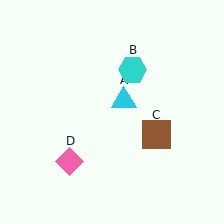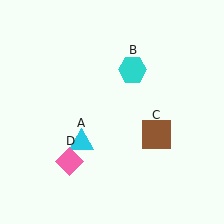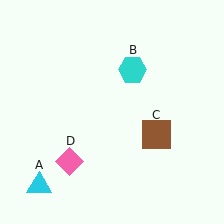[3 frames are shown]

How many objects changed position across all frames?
1 object changed position: cyan triangle (object A).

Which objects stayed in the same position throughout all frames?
Cyan hexagon (object B) and brown square (object C) and pink diamond (object D) remained stationary.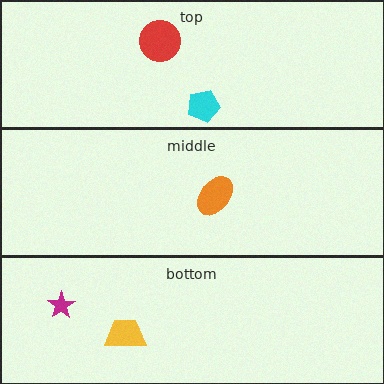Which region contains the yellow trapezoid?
The bottom region.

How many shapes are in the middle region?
1.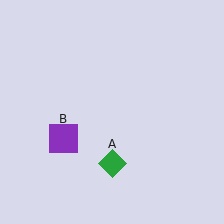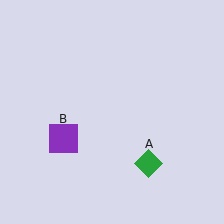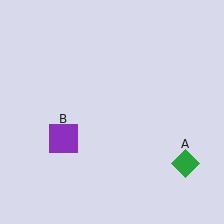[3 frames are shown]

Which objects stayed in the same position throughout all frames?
Purple square (object B) remained stationary.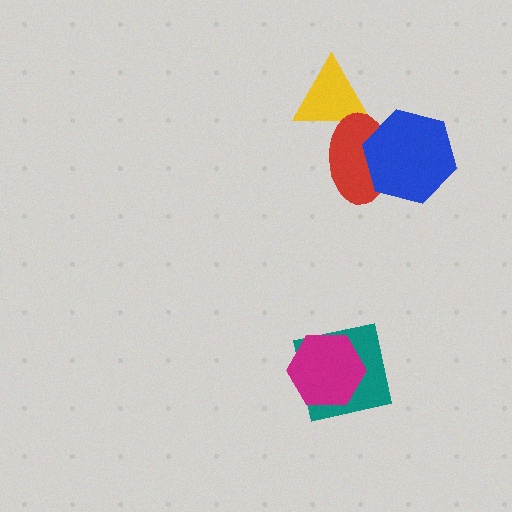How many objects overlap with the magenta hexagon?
1 object overlaps with the magenta hexagon.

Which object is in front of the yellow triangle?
The red ellipse is in front of the yellow triangle.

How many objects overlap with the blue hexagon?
1 object overlaps with the blue hexagon.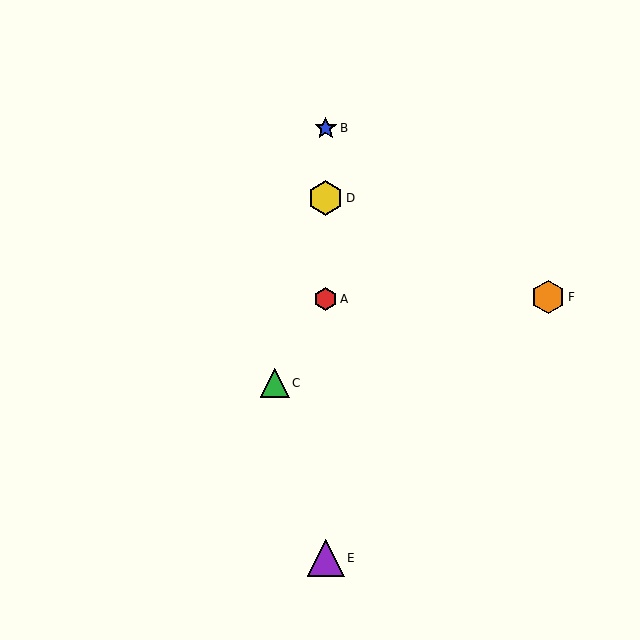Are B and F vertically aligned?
No, B is at x≈326 and F is at x≈548.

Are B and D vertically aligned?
Yes, both are at x≈326.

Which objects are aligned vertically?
Objects A, B, D, E are aligned vertically.